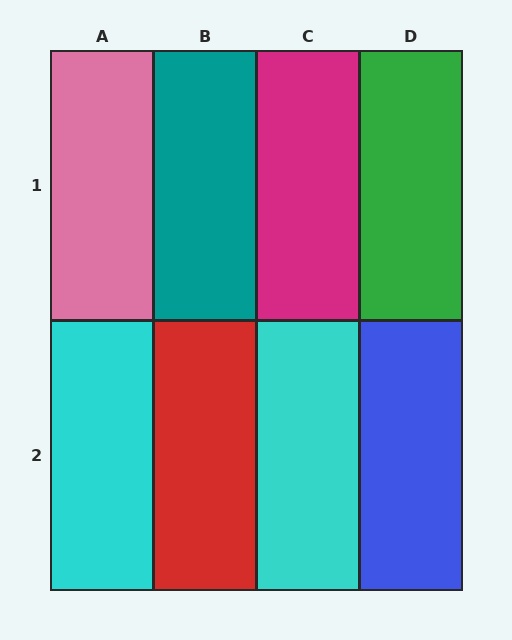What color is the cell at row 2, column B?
Red.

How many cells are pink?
1 cell is pink.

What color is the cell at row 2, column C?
Cyan.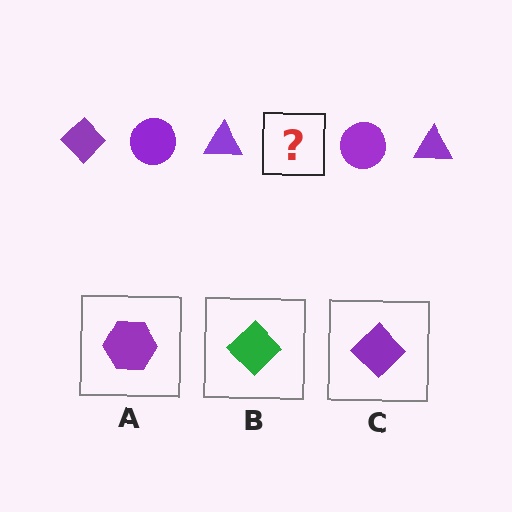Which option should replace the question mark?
Option C.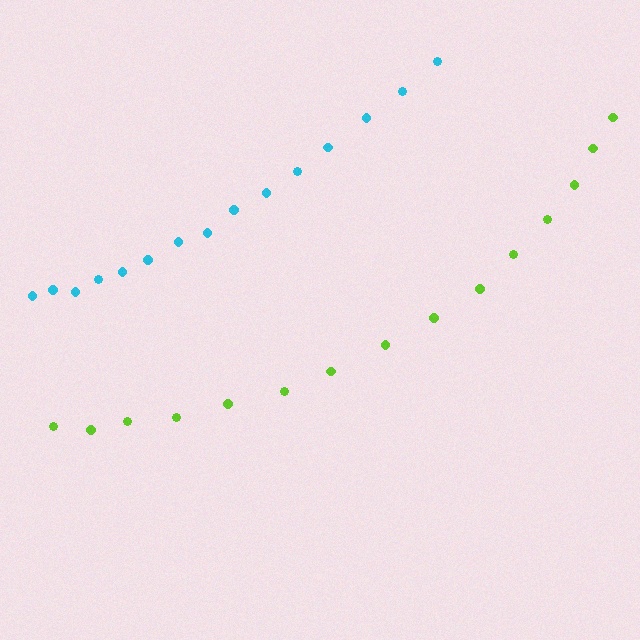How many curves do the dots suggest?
There are 2 distinct paths.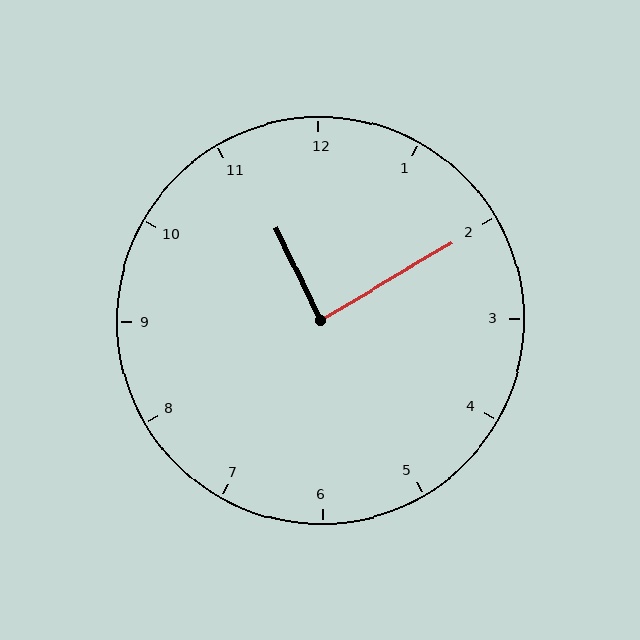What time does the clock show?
11:10.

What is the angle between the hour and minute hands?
Approximately 85 degrees.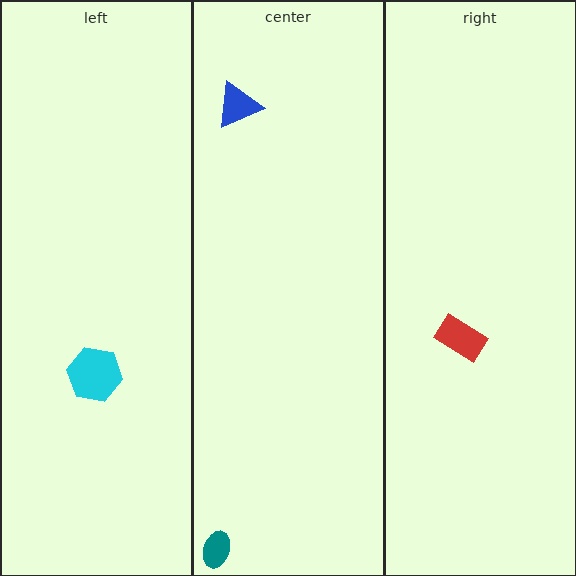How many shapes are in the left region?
1.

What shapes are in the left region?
The cyan hexagon.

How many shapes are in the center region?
2.